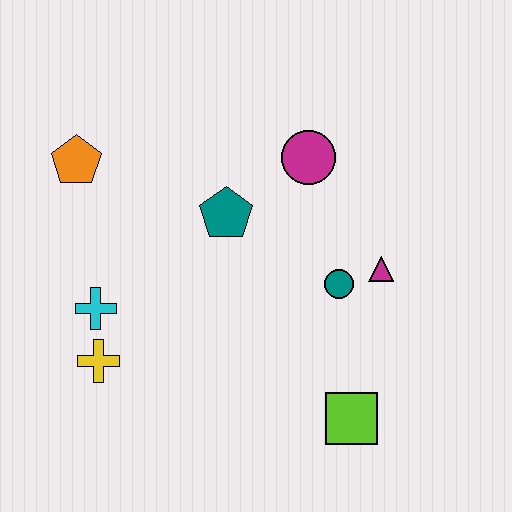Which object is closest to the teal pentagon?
The magenta circle is closest to the teal pentagon.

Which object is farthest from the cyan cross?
The magenta triangle is farthest from the cyan cross.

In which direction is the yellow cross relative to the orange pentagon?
The yellow cross is below the orange pentagon.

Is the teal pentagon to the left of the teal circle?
Yes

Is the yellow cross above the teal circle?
No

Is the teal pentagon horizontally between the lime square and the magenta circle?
No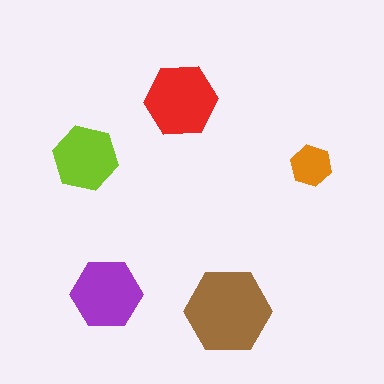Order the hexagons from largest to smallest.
the brown one, the red one, the purple one, the lime one, the orange one.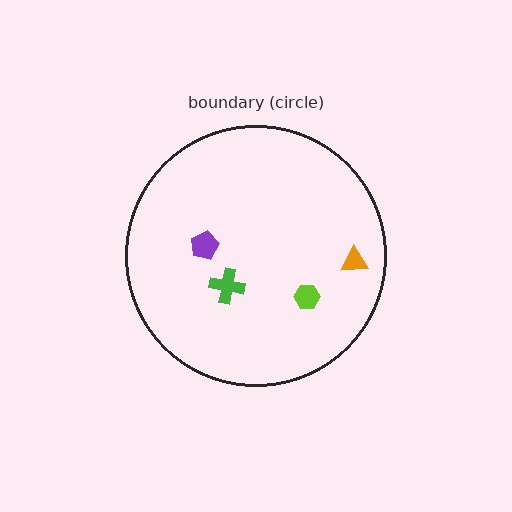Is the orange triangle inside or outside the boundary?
Inside.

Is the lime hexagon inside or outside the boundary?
Inside.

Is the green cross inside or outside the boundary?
Inside.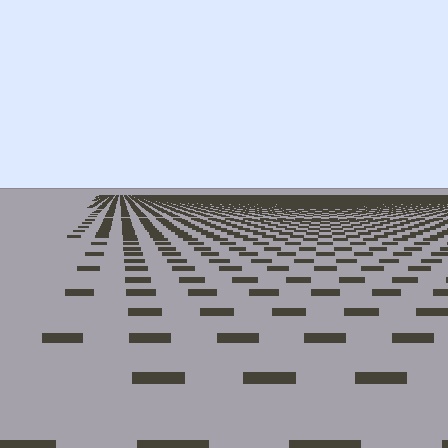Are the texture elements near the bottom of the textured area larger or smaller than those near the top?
Larger. Near the bottom, elements are closer to the viewer and appear at a bigger on-screen size.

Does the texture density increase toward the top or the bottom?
Density increases toward the top.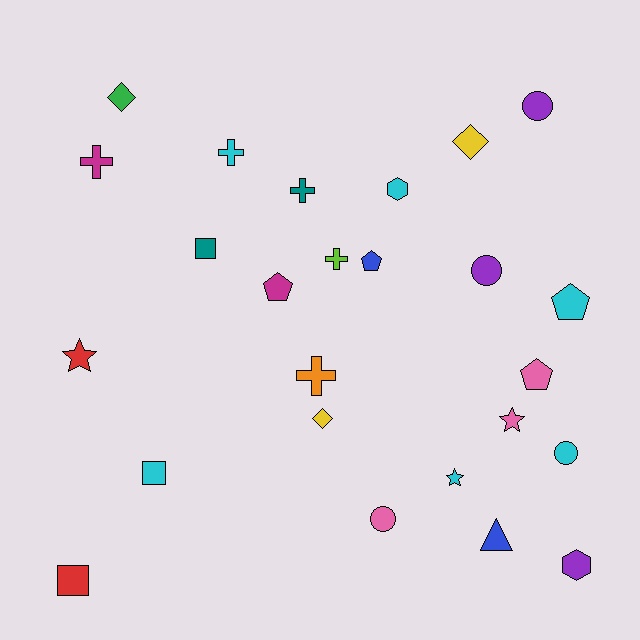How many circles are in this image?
There are 4 circles.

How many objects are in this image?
There are 25 objects.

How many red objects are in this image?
There are 2 red objects.